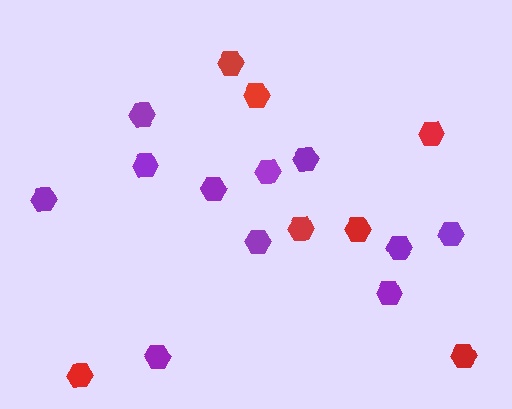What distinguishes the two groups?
There are 2 groups: one group of purple hexagons (11) and one group of red hexagons (7).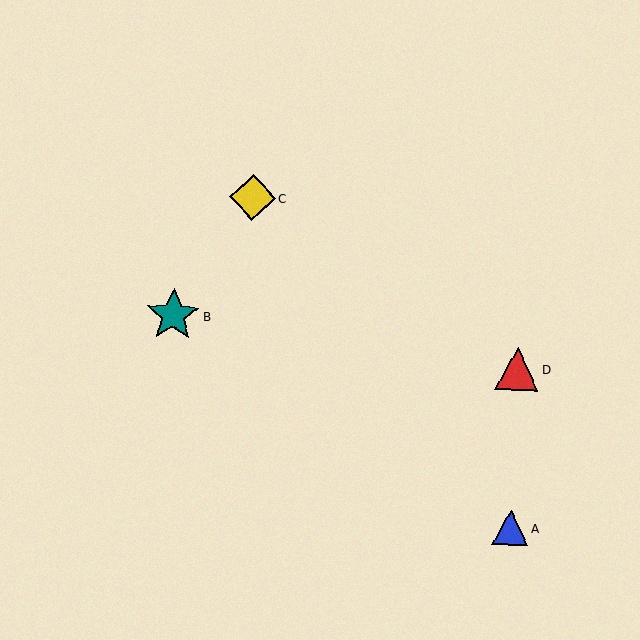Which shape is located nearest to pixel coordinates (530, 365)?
The red triangle (labeled D) at (517, 369) is nearest to that location.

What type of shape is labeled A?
Shape A is a blue triangle.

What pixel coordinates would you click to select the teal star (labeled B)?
Click at (173, 315) to select the teal star B.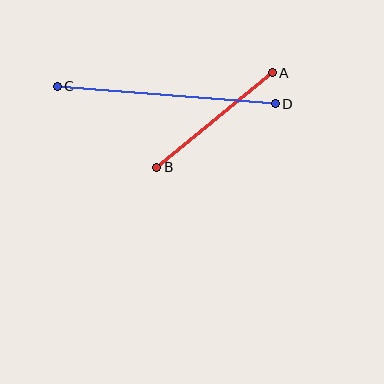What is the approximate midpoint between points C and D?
The midpoint is at approximately (166, 95) pixels.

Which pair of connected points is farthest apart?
Points C and D are farthest apart.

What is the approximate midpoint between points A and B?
The midpoint is at approximately (215, 120) pixels.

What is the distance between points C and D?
The distance is approximately 219 pixels.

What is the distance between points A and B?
The distance is approximately 149 pixels.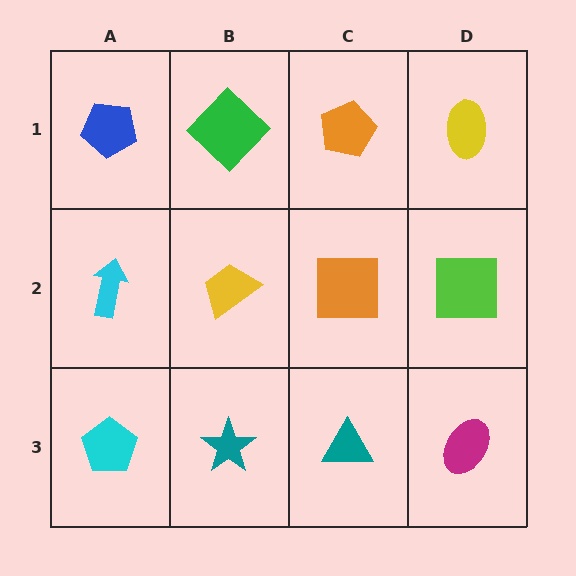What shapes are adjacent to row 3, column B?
A yellow trapezoid (row 2, column B), a cyan pentagon (row 3, column A), a teal triangle (row 3, column C).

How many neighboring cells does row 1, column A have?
2.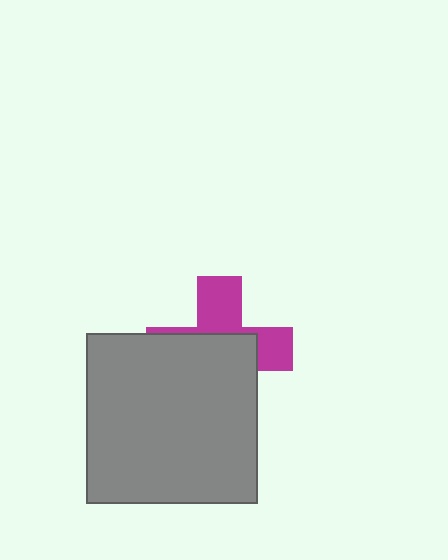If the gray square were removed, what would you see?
You would see the complete magenta cross.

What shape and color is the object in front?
The object in front is a gray square.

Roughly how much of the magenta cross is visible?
A small part of it is visible (roughly 41%).